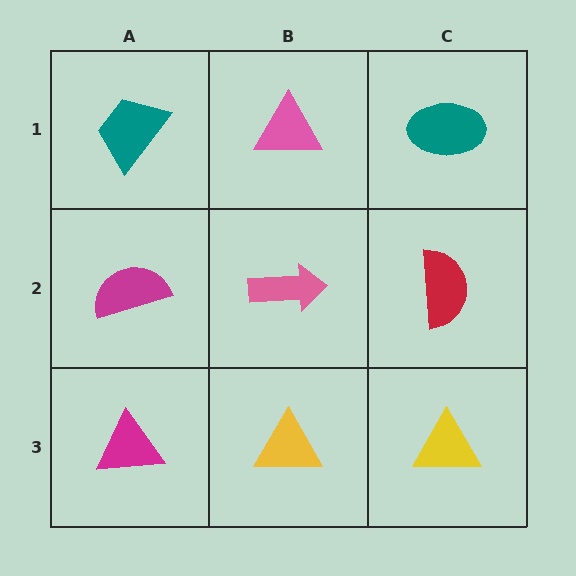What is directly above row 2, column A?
A teal trapezoid.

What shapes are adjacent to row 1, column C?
A red semicircle (row 2, column C), a pink triangle (row 1, column B).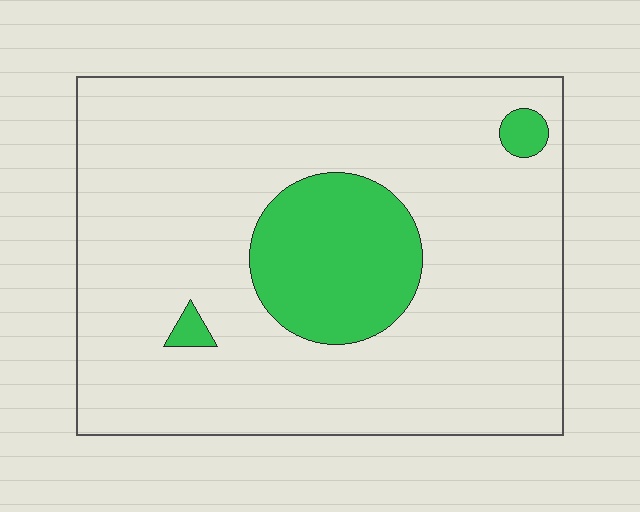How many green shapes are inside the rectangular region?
3.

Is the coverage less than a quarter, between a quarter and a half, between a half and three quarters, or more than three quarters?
Less than a quarter.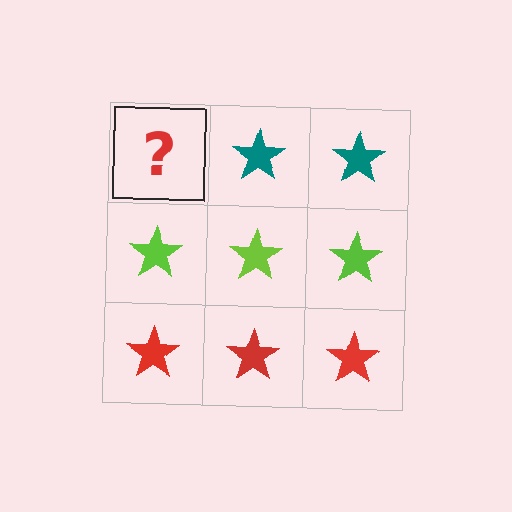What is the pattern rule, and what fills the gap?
The rule is that each row has a consistent color. The gap should be filled with a teal star.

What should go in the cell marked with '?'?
The missing cell should contain a teal star.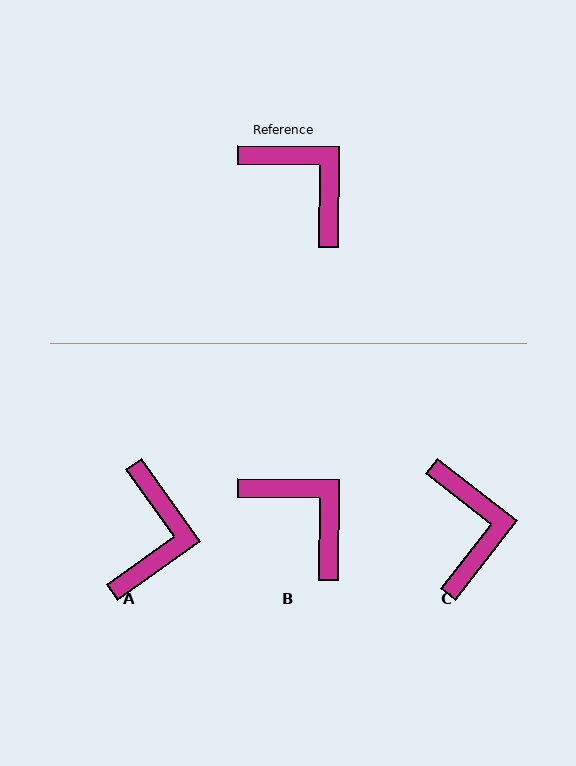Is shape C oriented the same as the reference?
No, it is off by about 37 degrees.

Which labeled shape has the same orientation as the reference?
B.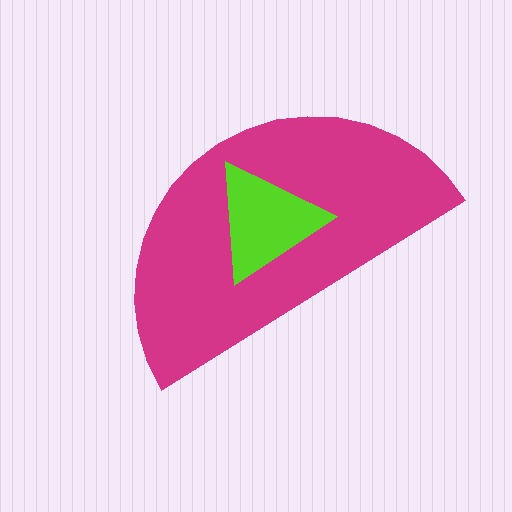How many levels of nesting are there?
2.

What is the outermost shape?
The magenta semicircle.